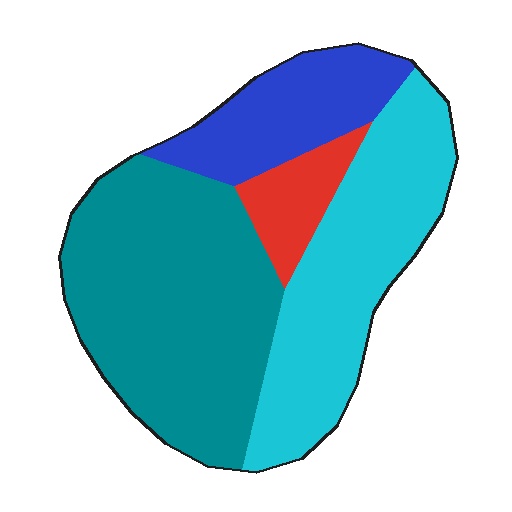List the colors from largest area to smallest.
From largest to smallest: teal, cyan, blue, red.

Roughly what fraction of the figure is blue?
Blue covers 17% of the figure.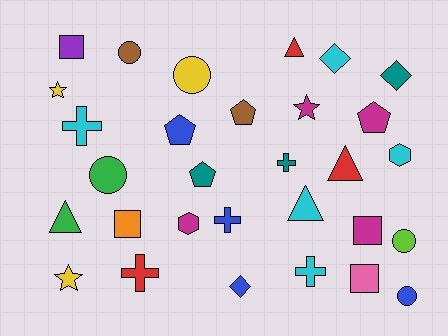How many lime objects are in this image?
There is 1 lime object.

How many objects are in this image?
There are 30 objects.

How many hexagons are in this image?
There are 2 hexagons.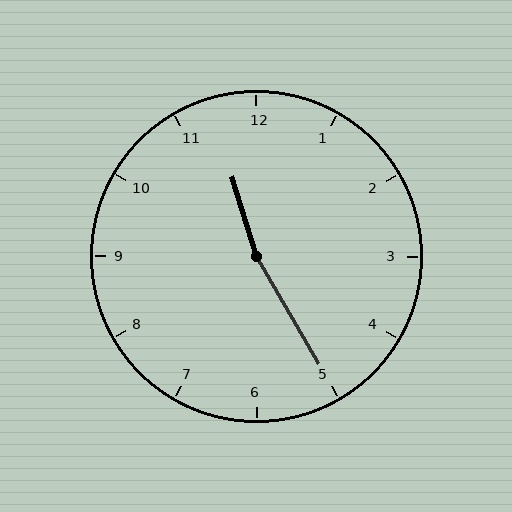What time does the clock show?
11:25.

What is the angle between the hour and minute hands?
Approximately 168 degrees.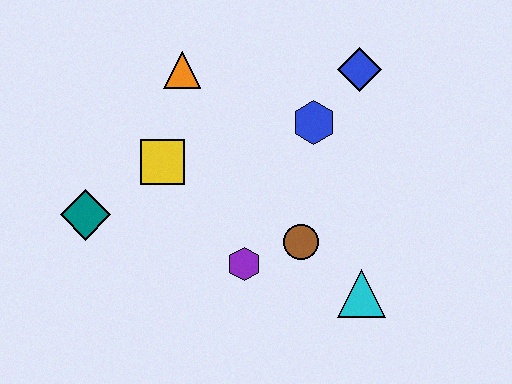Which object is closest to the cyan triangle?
The brown circle is closest to the cyan triangle.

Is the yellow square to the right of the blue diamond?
No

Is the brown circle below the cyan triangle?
No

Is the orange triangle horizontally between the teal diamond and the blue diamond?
Yes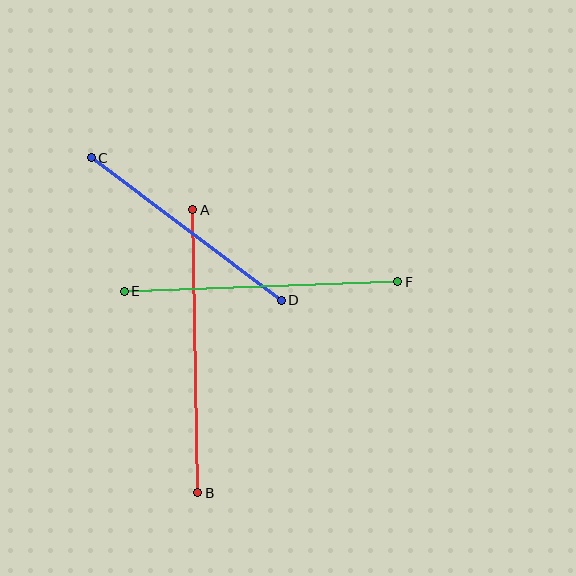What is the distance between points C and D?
The distance is approximately 238 pixels.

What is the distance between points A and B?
The distance is approximately 283 pixels.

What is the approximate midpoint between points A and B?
The midpoint is at approximately (195, 351) pixels.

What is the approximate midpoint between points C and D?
The midpoint is at approximately (186, 229) pixels.